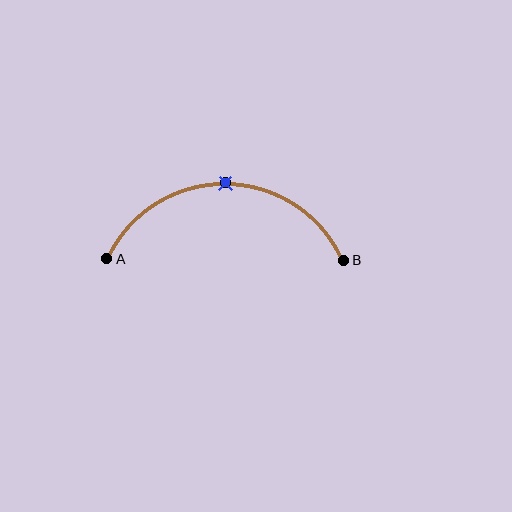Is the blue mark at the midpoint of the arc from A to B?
Yes. The blue mark lies on the arc at equal arc-length from both A and B — it is the arc midpoint.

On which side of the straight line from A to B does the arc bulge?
The arc bulges above the straight line connecting A and B.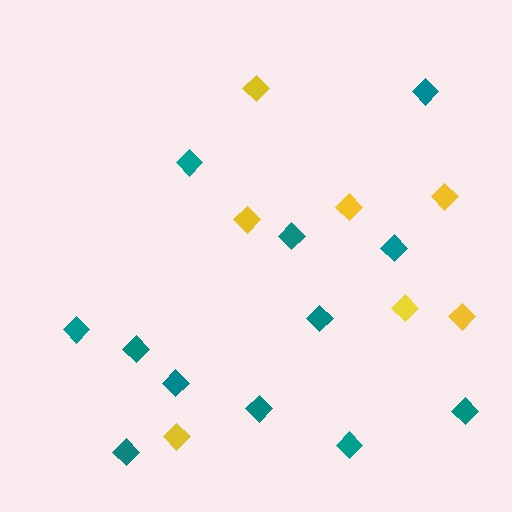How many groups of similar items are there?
There are 2 groups: one group of teal diamonds (12) and one group of yellow diamonds (7).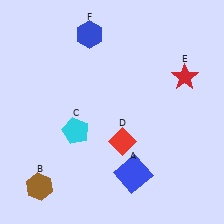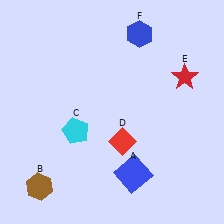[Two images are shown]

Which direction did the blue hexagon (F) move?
The blue hexagon (F) moved right.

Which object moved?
The blue hexagon (F) moved right.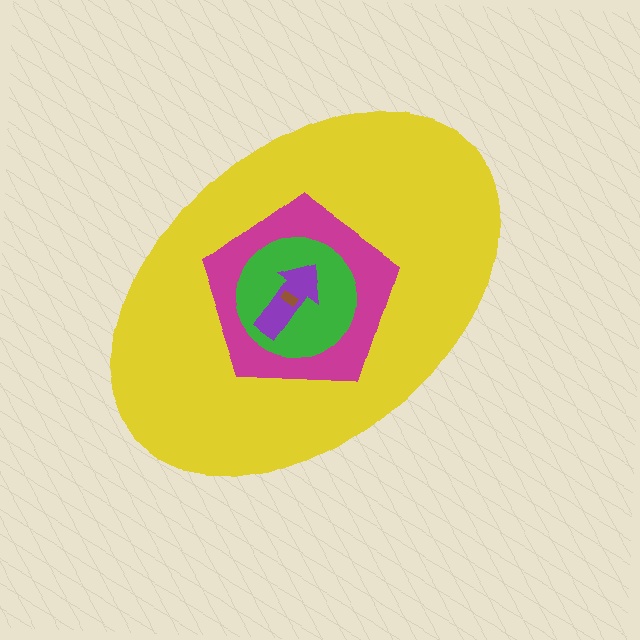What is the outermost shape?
The yellow ellipse.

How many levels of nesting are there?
5.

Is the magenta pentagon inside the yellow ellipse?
Yes.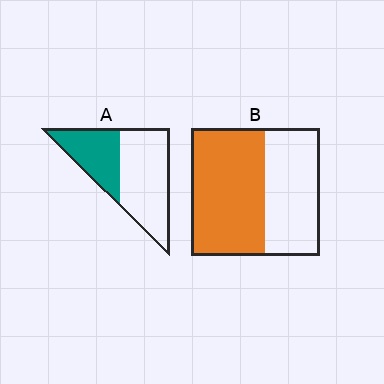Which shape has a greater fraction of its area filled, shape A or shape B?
Shape B.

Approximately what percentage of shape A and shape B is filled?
A is approximately 40% and B is approximately 55%.